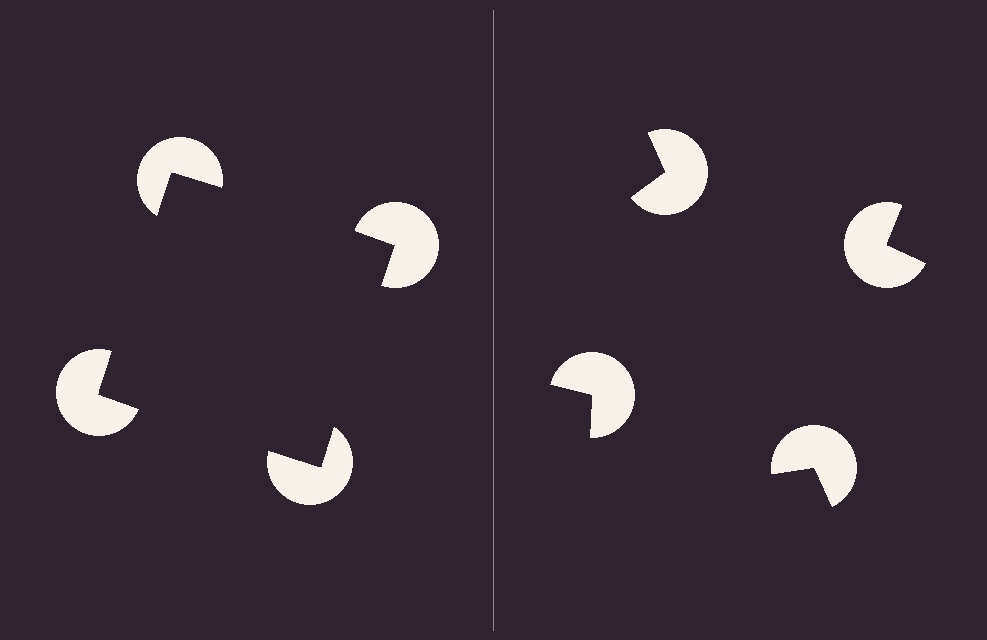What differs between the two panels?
The pac-man discs are positioned identically on both sides; only the wedge orientations differ. On the left they align to a square; on the right they are misaligned.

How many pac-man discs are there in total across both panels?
8 — 4 on each side.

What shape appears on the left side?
An illusory square.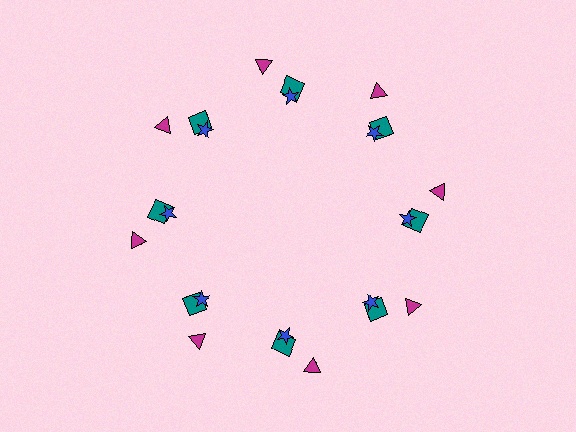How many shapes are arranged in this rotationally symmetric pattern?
There are 24 shapes, arranged in 8 groups of 3.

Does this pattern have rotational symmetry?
Yes, this pattern has 8-fold rotational symmetry. It looks the same after rotating 45 degrees around the center.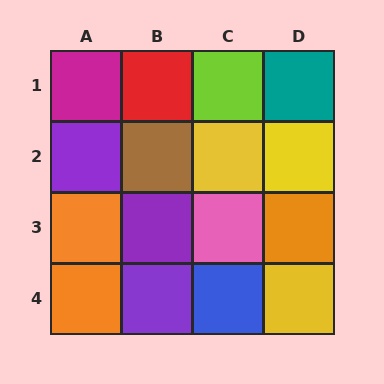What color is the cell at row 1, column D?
Teal.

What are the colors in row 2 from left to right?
Purple, brown, yellow, yellow.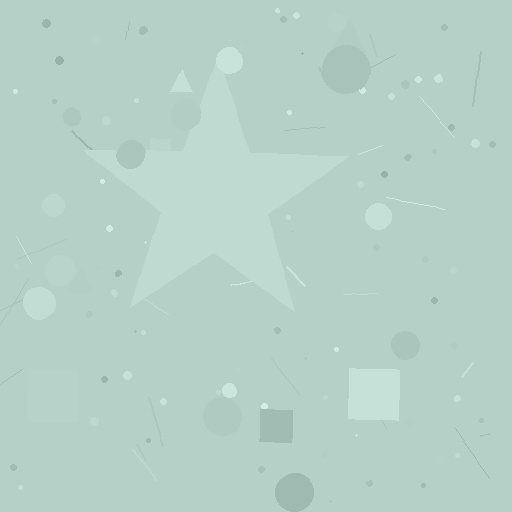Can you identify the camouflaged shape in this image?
The camouflaged shape is a star.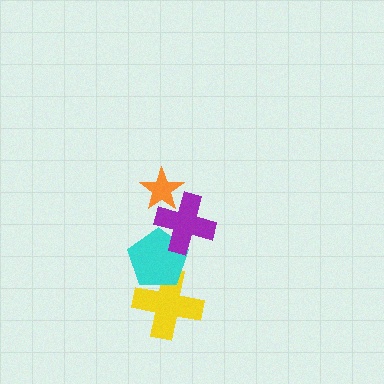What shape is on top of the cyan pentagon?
The purple cross is on top of the cyan pentagon.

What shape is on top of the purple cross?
The orange star is on top of the purple cross.